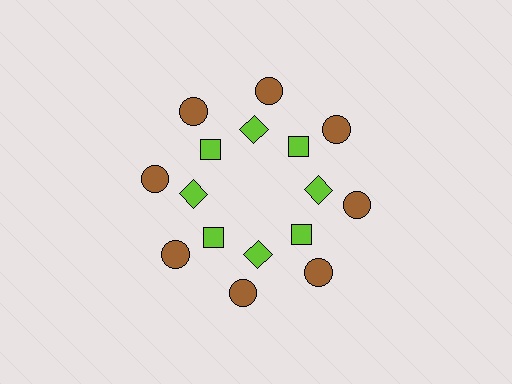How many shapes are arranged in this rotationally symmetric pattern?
There are 16 shapes, arranged in 8 groups of 2.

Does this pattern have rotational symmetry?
Yes, this pattern has 8-fold rotational symmetry. It looks the same after rotating 45 degrees around the center.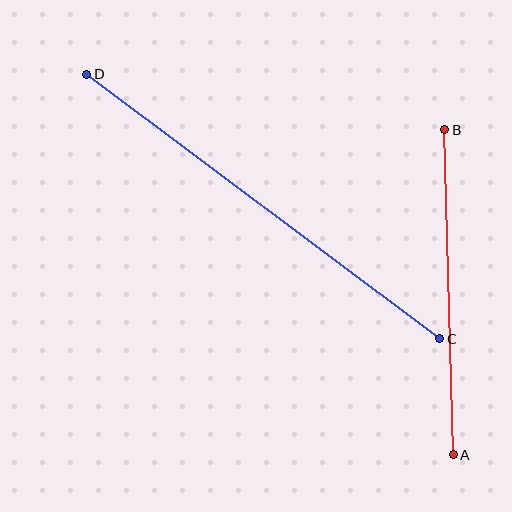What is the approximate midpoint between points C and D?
The midpoint is at approximately (263, 207) pixels.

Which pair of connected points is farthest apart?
Points C and D are farthest apart.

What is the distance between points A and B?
The distance is approximately 325 pixels.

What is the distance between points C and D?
The distance is approximately 441 pixels.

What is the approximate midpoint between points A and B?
The midpoint is at approximately (449, 292) pixels.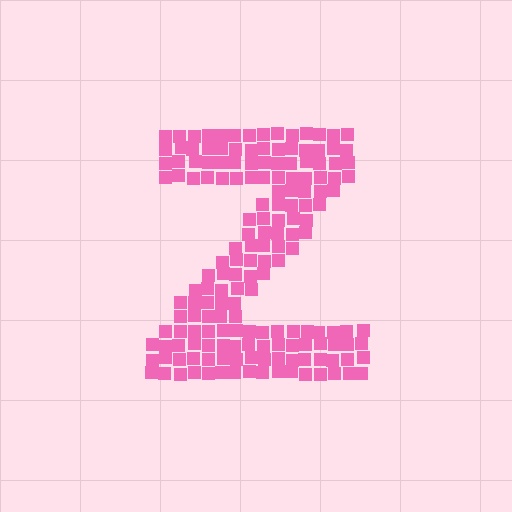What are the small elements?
The small elements are squares.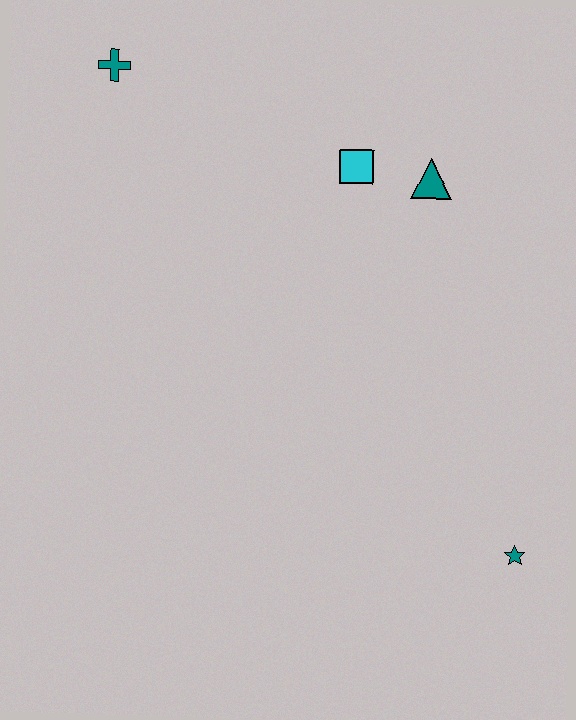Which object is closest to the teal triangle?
The cyan square is closest to the teal triangle.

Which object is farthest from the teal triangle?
The teal star is farthest from the teal triangle.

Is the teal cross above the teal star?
Yes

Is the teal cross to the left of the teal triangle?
Yes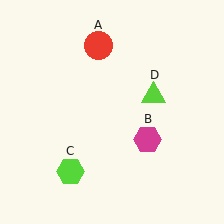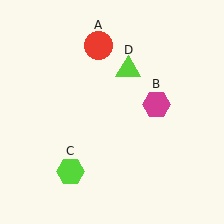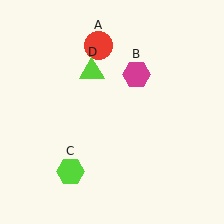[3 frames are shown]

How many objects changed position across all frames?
2 objects changed position: magenta hexagon (object B), lime triangle (object D).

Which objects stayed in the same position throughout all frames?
Red circle (object A) and lime hexagon (object C) remained stationary.